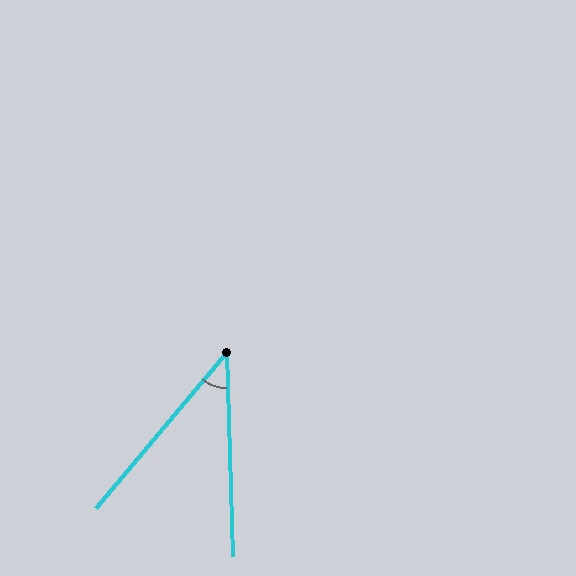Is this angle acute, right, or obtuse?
It is acute.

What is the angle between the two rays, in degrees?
Approximately 42 degrees.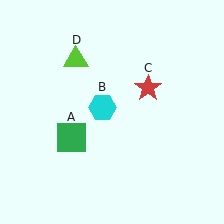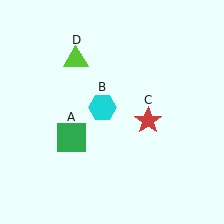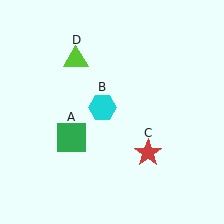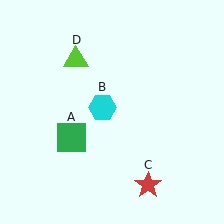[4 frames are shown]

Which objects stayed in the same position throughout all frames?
Green square (object A) and cyan hexagon (object B) and lime triangle (object D) remained stationary.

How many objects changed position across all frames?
1 object changed position: red star (object C).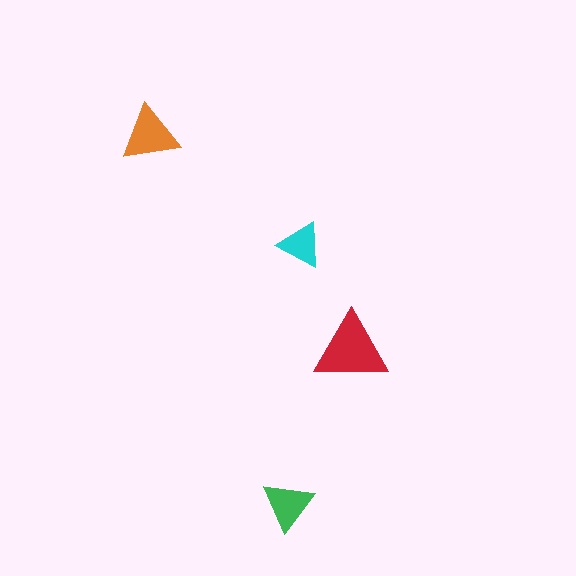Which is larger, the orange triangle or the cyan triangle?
The orange one.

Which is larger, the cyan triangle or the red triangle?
The red one.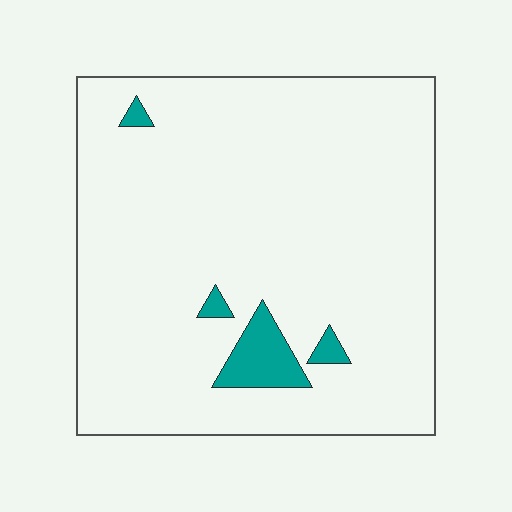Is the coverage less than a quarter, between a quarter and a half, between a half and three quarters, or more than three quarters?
Less than a quarter.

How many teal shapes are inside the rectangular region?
4.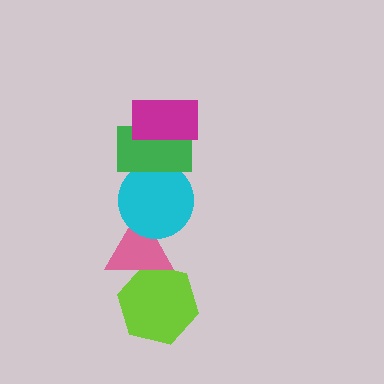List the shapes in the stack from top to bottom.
From top to bottom: the magenta rectangle, the green rectangle, the cyan circle, the pink triangle, the lime hexagon.